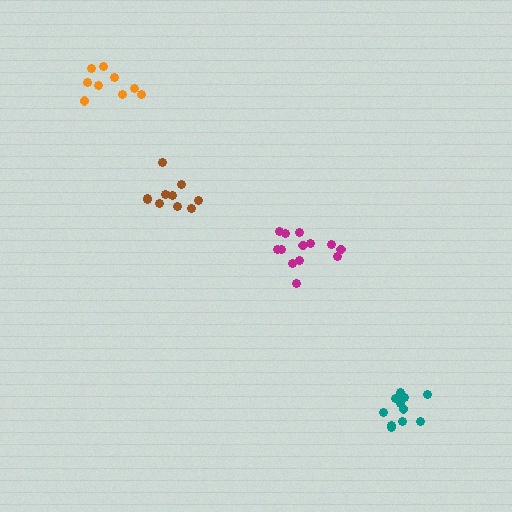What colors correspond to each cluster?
The clusters are colored: magenta, brown, orange, teal.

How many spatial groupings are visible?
There are 4 spatial groupings.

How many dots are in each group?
Group 1: 13 dots, Group 2: 10 dots, Group 3: 9 dots, Group 4: 11 dots (43 total).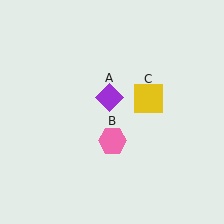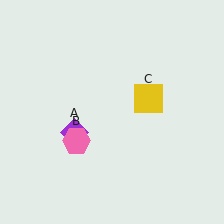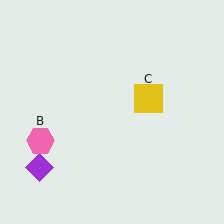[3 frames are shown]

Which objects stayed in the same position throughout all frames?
Yellow square (object C) remained stationary.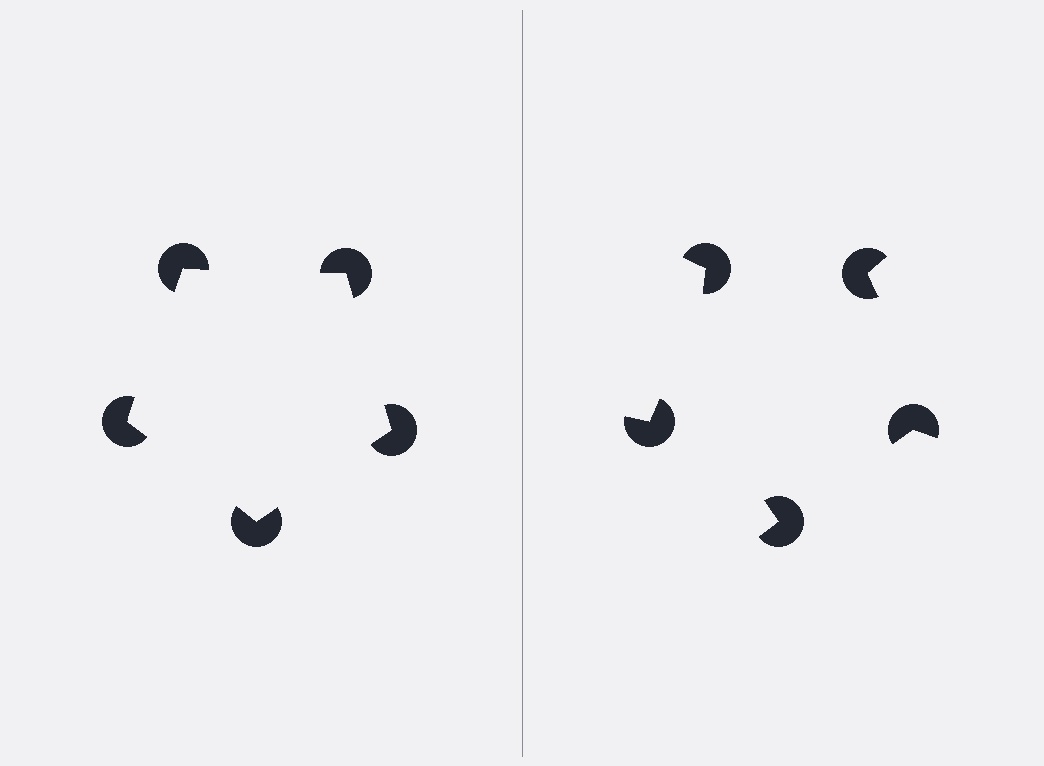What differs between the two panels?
The pac-man discs are positioned identically on both sides; only the wedge orientations differ. On the left they align to a pentagon; on the right they are misaligned.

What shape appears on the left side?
An illusory pentagon.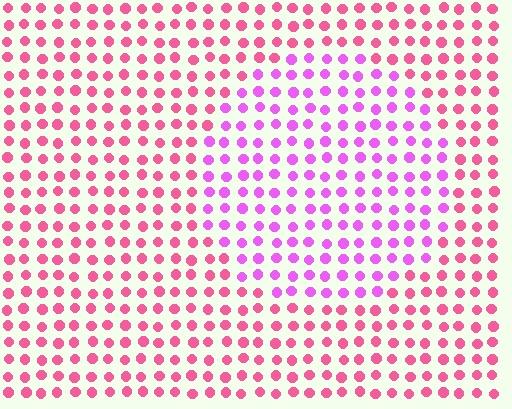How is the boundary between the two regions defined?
The boundary is defined purely by a slight shift in hue (about 39 degrees). Spacing, size, and orientation are identical on both sides.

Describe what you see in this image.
The image is filled with small pink elements in a uniform arrangement. A circle-shaped region is visible where the elements are tinted to a slightly different hue, forming a subtle color boundary.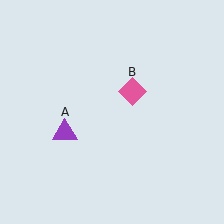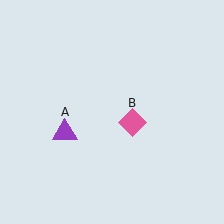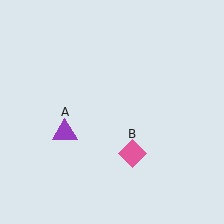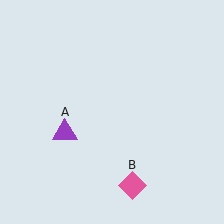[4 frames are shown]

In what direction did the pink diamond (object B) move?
The pink diamond (object B) moved down.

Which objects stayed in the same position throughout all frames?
Purple triangle (object A) remained stationary.